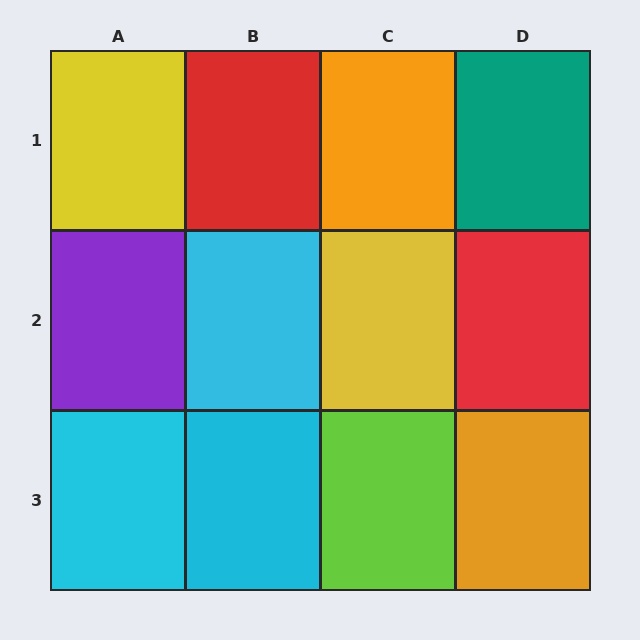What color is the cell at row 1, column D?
Teal.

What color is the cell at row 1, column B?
Red.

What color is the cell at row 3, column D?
Orange.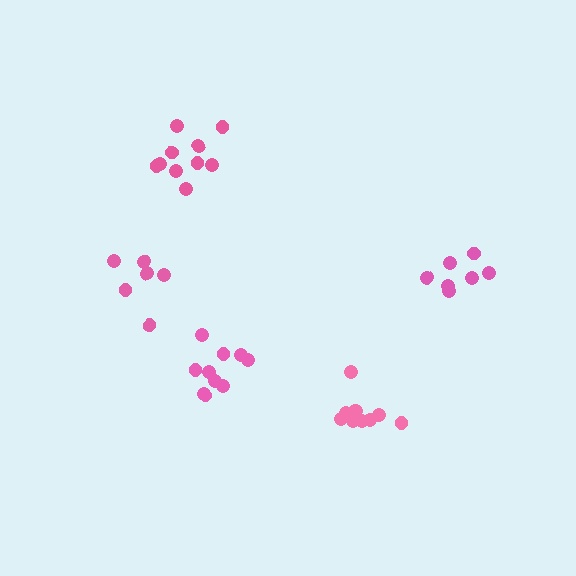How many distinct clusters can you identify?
There are 5 distinct clusters.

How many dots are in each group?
Group 1: 7 dots, Group 2: 11 dots, Group 3: 10 dots, Group 4: 11 dots, Group 5: 6 dots (45 total).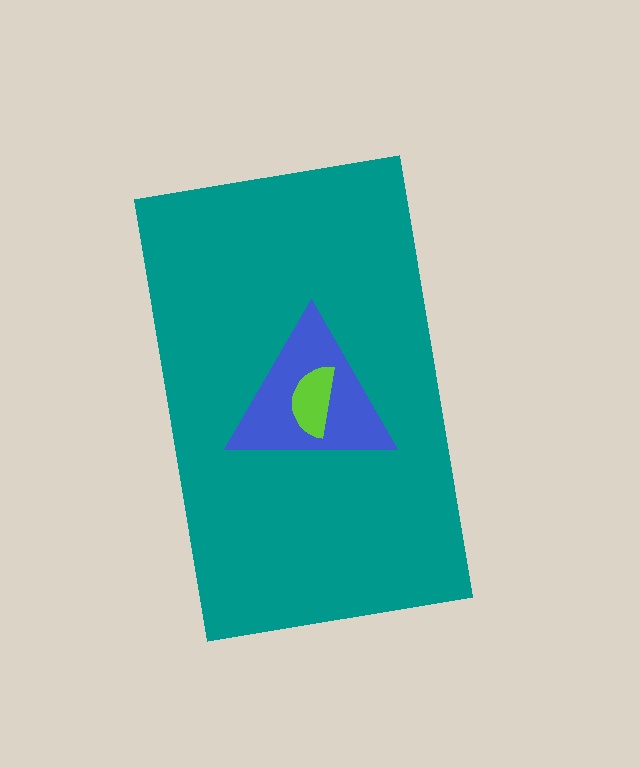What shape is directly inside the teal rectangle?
The blue triangle.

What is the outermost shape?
The teal rectangle.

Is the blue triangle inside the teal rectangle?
Yes.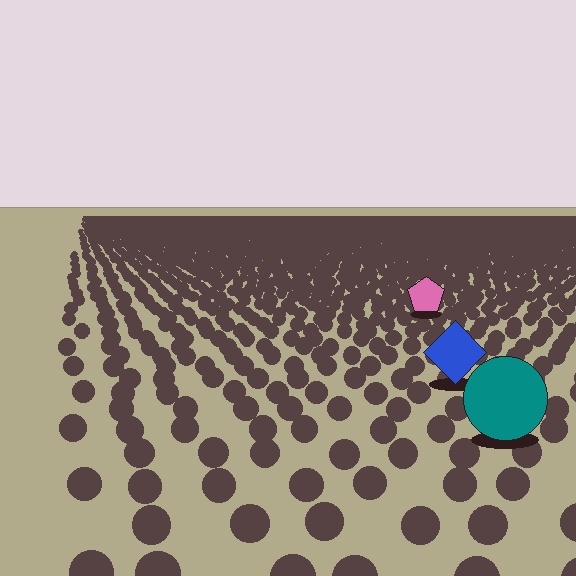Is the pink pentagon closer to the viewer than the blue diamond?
No. The blue diamond is closer — you can tell from the texture gradient: the ground texture is coarser near it.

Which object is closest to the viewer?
The teal circle is closest. The texture marks near it are larger and more spread out.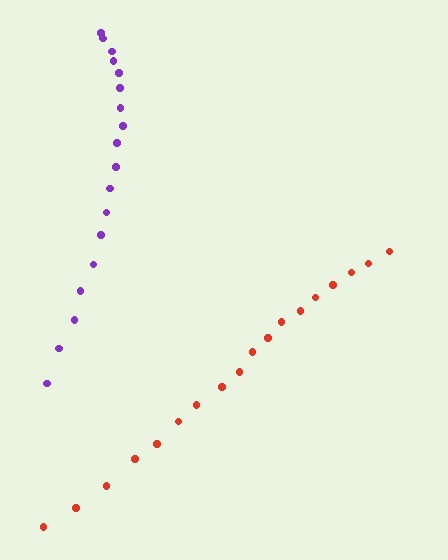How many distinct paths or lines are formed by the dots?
There are 2 distinct paths.